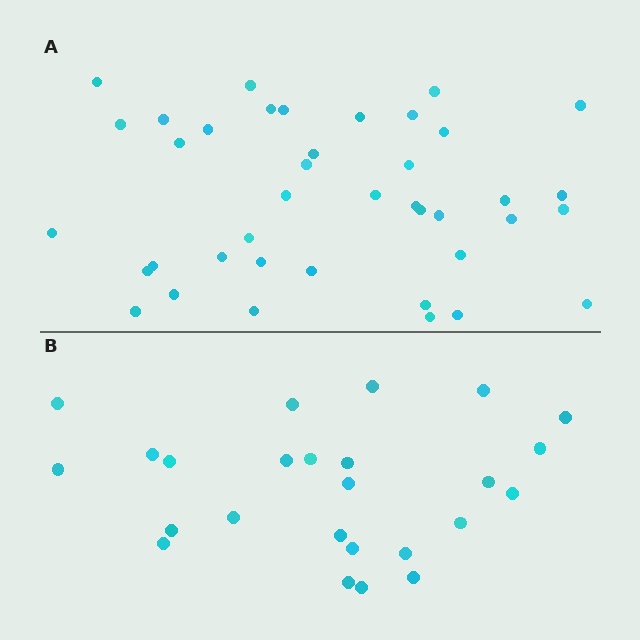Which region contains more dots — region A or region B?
Region A (the top region) has more dots.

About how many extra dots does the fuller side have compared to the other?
Region A has approximately 15 more dots than region B.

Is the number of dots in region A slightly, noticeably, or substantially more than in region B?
Region A has substantially more. The ratio is roughly 1.6 to 1.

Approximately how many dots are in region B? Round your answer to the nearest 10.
About 20 dots. (The exact count is 25, which rounds to 20.)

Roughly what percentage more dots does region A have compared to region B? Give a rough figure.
About 60% more.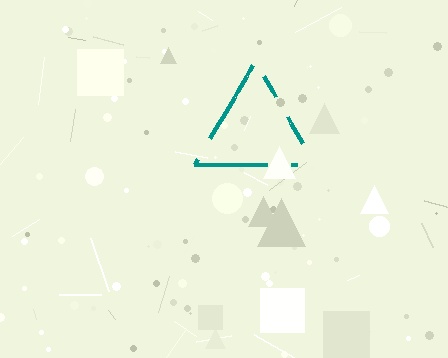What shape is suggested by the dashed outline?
The dashed outline suggests a triangle.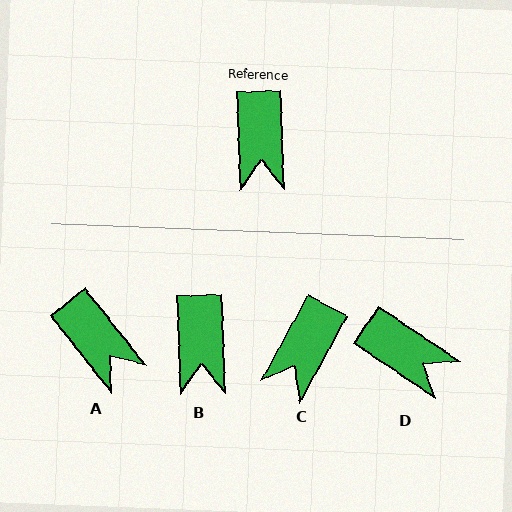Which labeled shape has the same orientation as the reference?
B.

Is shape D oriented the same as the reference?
No, it is off by about 54 degrees.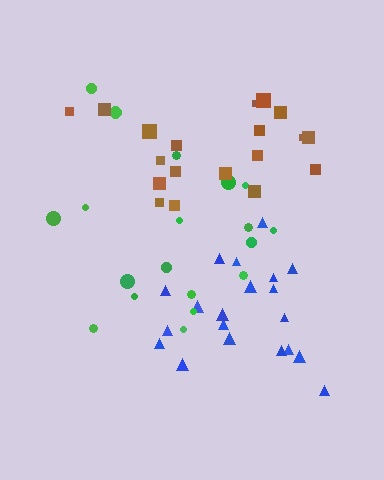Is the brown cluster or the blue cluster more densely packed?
Blue.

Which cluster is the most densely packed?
Blue.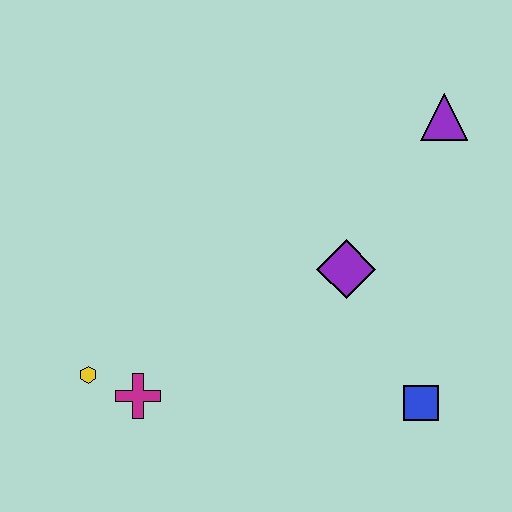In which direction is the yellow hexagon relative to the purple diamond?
The yellow hexagon is to the left of the purple diamond.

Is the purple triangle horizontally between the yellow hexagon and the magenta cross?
No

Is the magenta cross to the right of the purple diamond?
No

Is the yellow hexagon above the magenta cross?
Yes